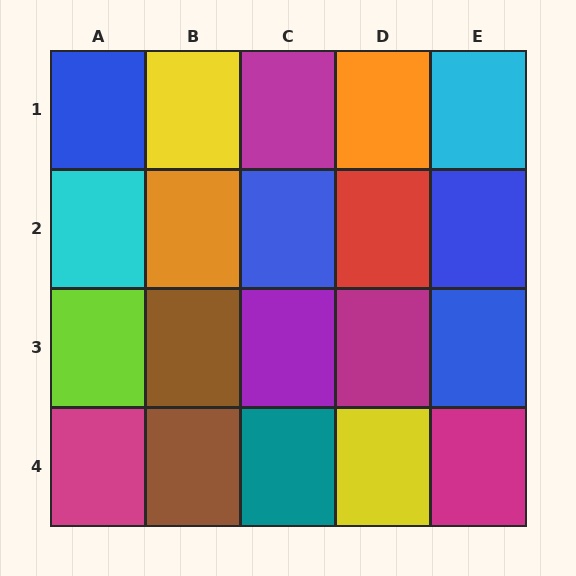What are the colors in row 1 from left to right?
Blue, yellow, magenta, orange, cyan.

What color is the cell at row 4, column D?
Yellow.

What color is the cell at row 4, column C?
Teal.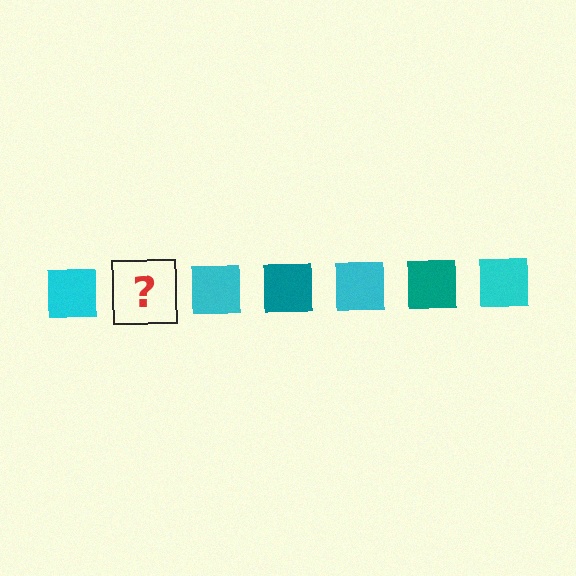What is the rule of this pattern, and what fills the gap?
The rule is that the pattern cycles through cyan, teal squares. The gap should be filled with a teal square.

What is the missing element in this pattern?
The missing element is a teal square.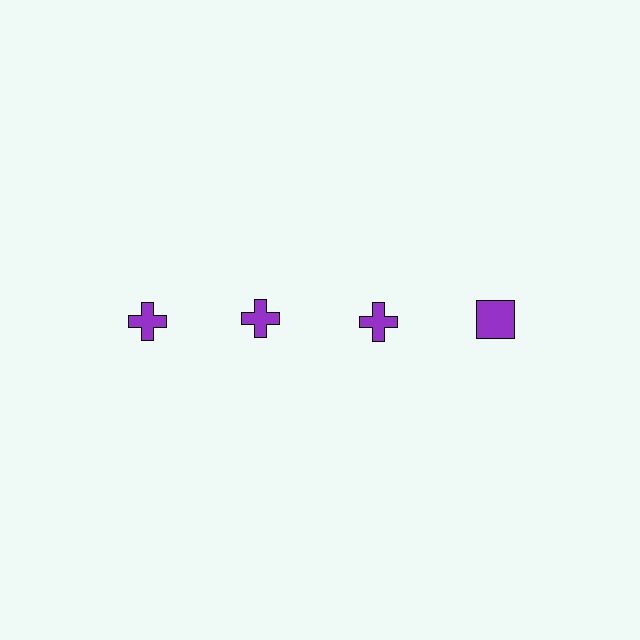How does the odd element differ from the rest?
It has a different shape: square instead of cross.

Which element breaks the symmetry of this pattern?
The purple square in the top row, second from right column breaks the symmetry. All other shapes are purple crosses.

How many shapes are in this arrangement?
There are 4 shapes arranged in a grid pattern.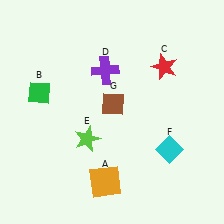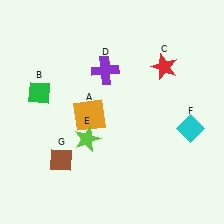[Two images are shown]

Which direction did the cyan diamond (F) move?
The cyan diamond (F) moved up.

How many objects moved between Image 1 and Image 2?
3 objects moved between the two images.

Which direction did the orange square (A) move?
The orange square (A) moved up.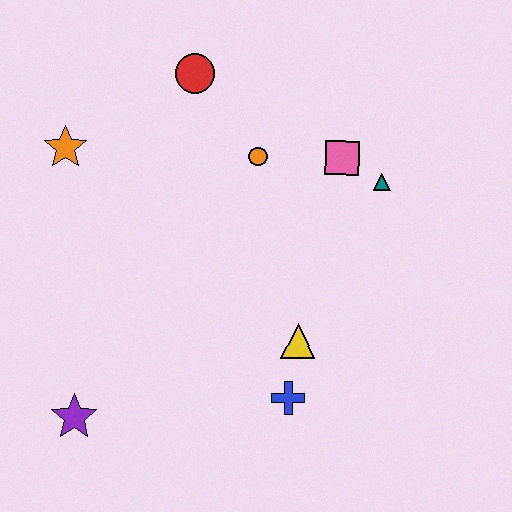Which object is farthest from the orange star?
The blue cross is farthest from the orange star.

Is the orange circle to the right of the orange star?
Yes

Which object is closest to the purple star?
The blue cross is closest to the purple star.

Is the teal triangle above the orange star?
No